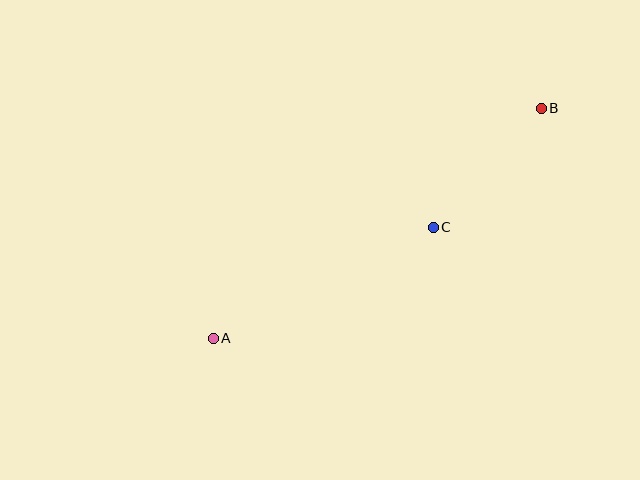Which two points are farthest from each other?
Points A and B are farthest from each other.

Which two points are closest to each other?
Points B and C are closest to each other.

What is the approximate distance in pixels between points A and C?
The distance between A and C is approximately 246 pixels.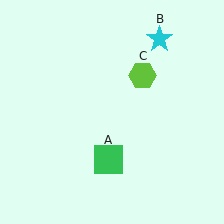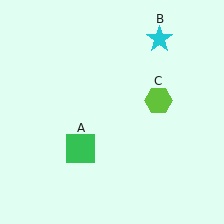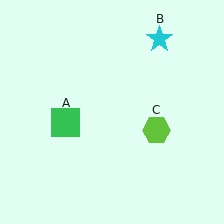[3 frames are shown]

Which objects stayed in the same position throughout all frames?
Cyan star (object B) remained stationary.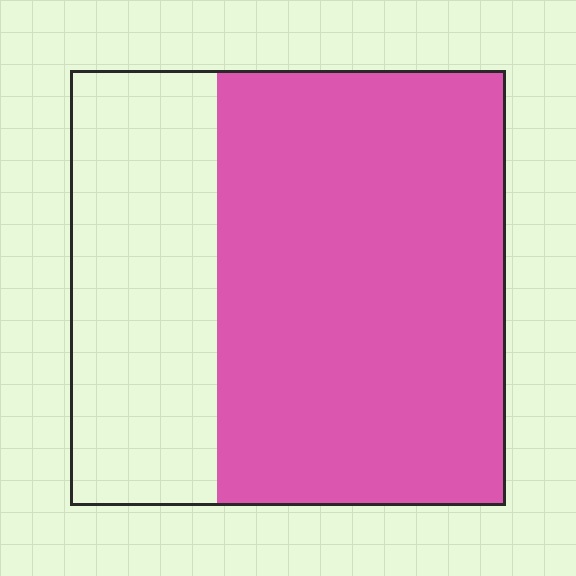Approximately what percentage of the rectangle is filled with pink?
Approximately 65%.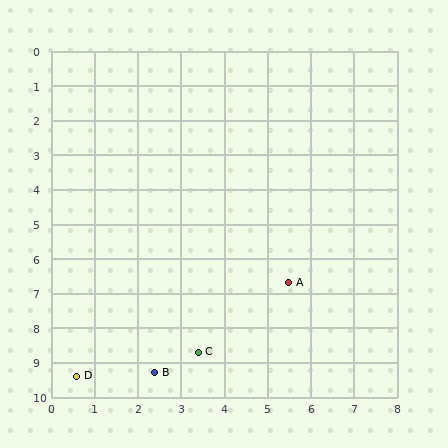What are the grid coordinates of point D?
Point D is at approximately (0.6, 9.4).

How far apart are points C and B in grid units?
Points C and B are about 1.2 grid units apart.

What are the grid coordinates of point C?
Point C is at approximately (3.4, 8.7).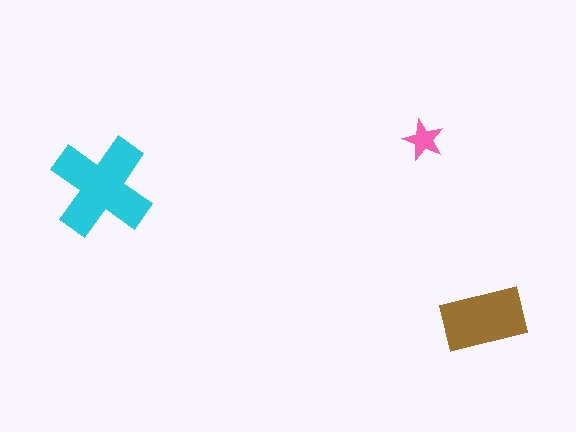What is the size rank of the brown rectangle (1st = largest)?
2nd.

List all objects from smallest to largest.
The pink star, the brown rectangle, the cyan cross.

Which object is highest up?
The pink star is topmost.